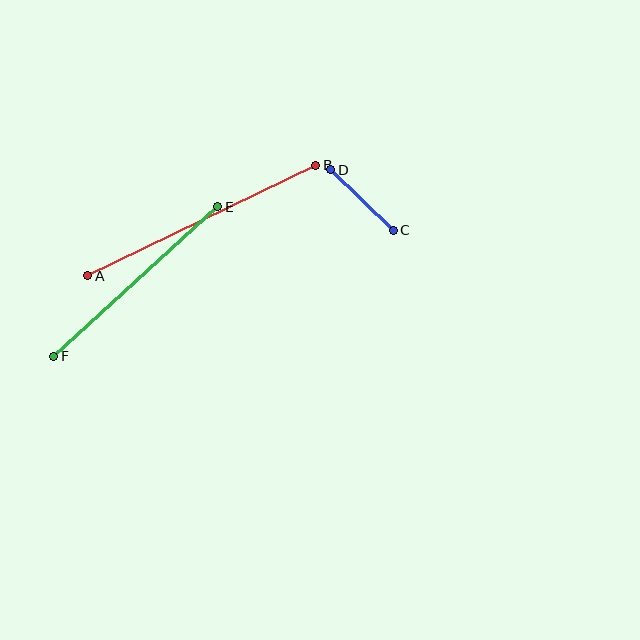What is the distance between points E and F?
The distance is approximately 222 pixels.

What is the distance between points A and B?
The distance is approximately 253 pixels.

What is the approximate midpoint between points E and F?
The midpoint is at approximately (136, 281) pixels.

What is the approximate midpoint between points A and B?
The midpoint is at approximately (202, 220) pixels.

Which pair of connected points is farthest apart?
Points A and B are farthest apart.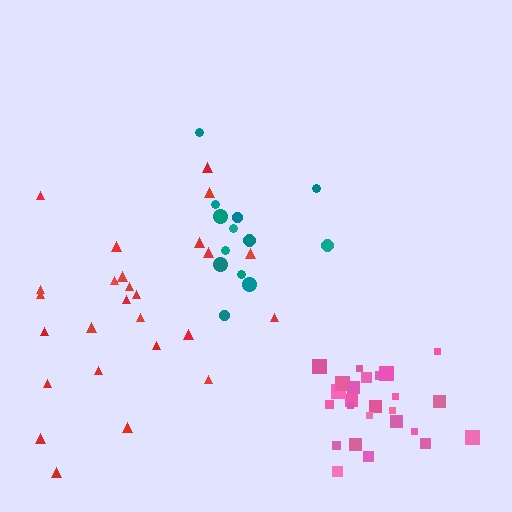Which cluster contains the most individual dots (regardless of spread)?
Red (26).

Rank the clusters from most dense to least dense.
pink, red, teal.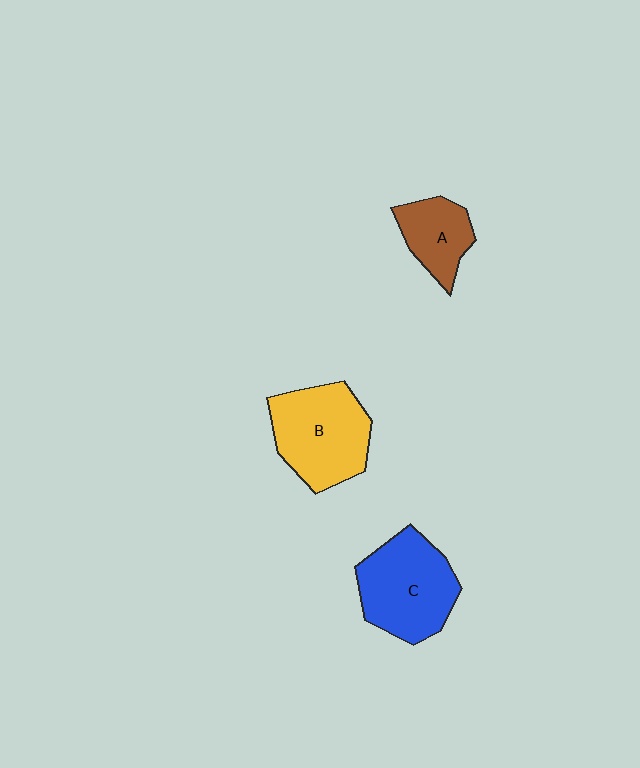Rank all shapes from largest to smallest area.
From largest to smallest: B (yellow), C (blue), A (brown).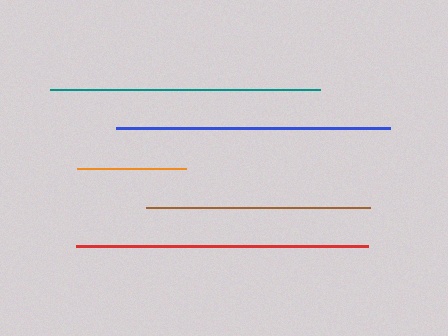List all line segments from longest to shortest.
From longest to shortest: red, blue, teal, brown, orange.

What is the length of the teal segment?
The teal segment is approximately 269 pixels long.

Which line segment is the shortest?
The orange line is the shortest at approximately 108 pixels.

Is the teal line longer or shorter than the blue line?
The blue line is longer than the teal line.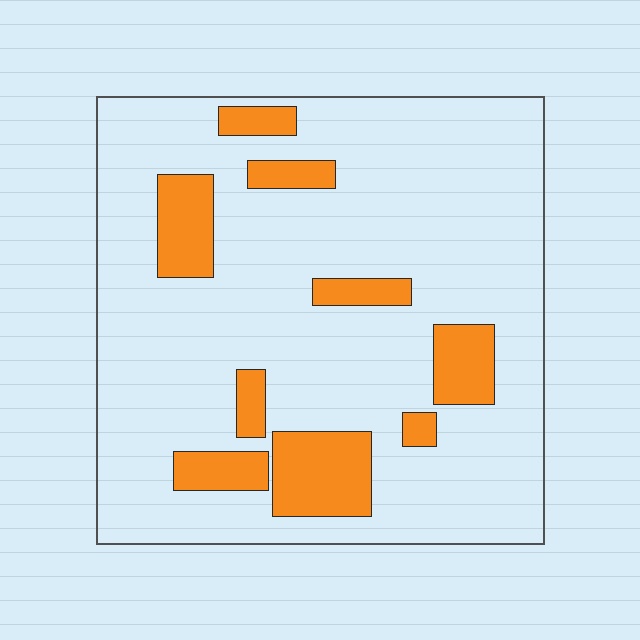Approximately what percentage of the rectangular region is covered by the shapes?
Approximately 15%.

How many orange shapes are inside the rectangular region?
9.